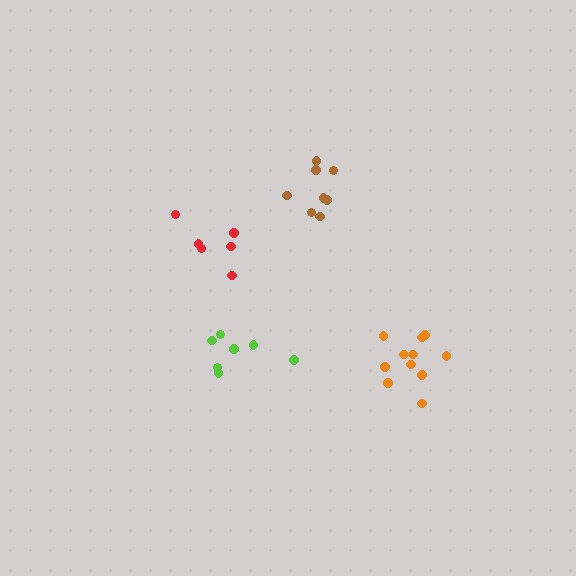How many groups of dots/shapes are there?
There are 4 groups.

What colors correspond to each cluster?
The clusters are colored: orange, lime, red, brown.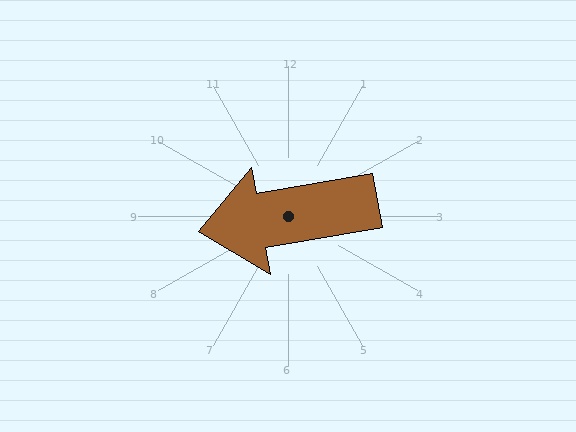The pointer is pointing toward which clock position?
Roughly 9 o'clock.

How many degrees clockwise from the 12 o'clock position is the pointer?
Approximately 260 degrees.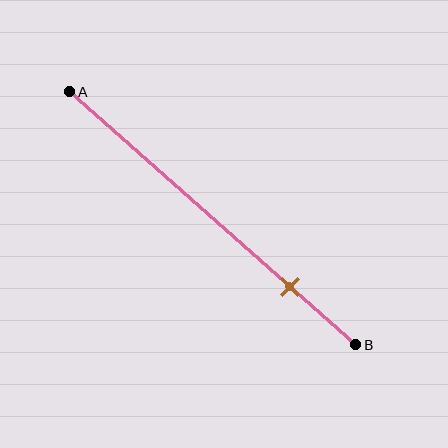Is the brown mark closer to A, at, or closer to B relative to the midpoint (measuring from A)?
The brown mark is closer to point B than the midpoint of segment AB.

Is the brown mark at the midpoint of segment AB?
No, the mark is at about 75% from A, not at the 50% midpoint.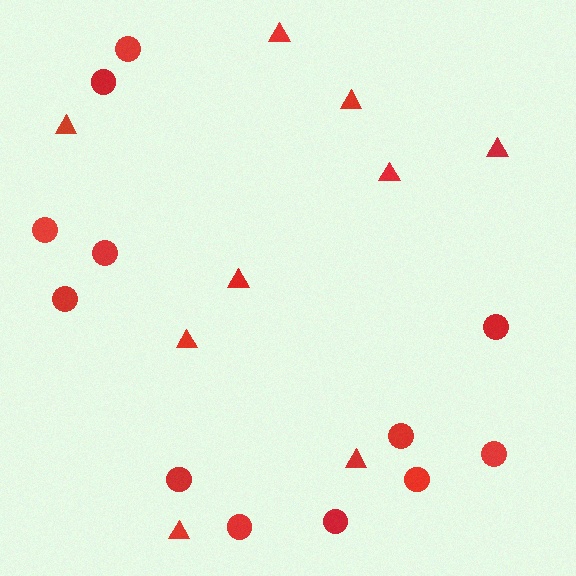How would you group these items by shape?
There are 2 groups: one group of triangles (9) and one group of circles (12).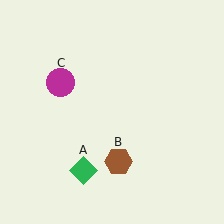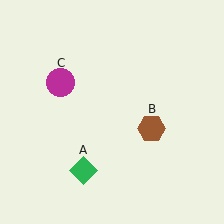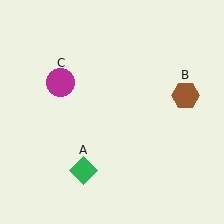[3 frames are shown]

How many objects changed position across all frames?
1 object changed position: brown hexagon (object B).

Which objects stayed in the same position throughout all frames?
Green diamond (object A) and magenta circle (object C) remained stationary.